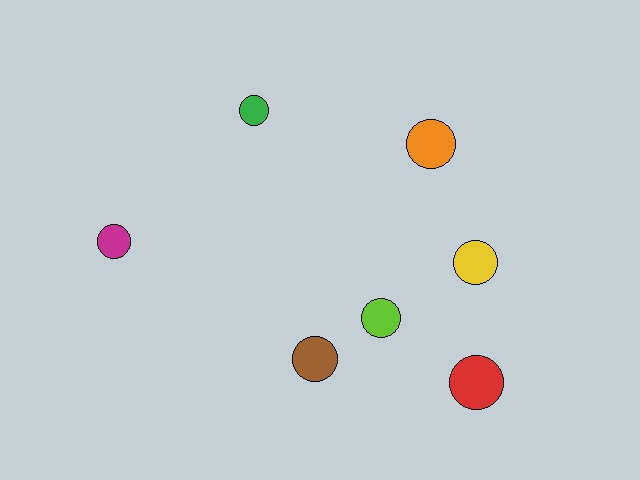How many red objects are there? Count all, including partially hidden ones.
There is 1 red object.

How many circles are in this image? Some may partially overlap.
There are 7 circles.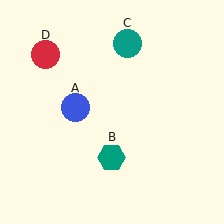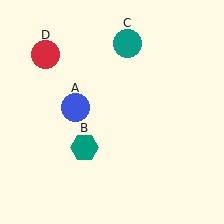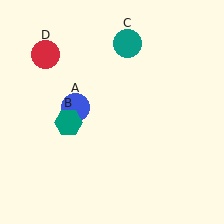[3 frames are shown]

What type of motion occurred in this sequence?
The teal hexagon (object B) rotated clockwise around the center of the scene.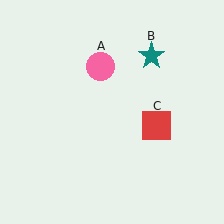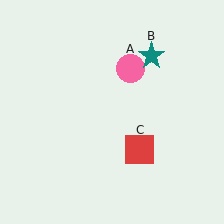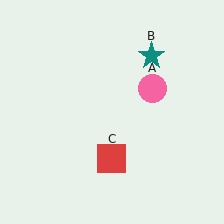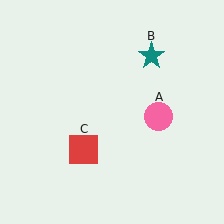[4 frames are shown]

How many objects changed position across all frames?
2 objects changed position: pink circle (object A), red square (object C).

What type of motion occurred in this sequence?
The pink circle (object A), red square (object C) rotated clockwise around the center of the scene.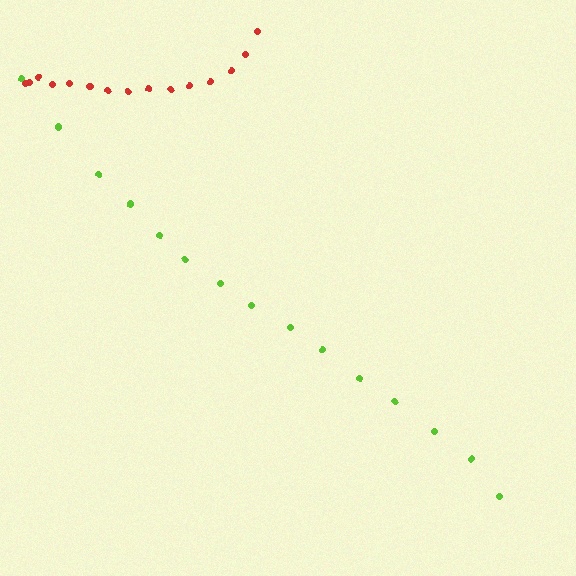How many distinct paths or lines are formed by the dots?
There are 2 distinct paths.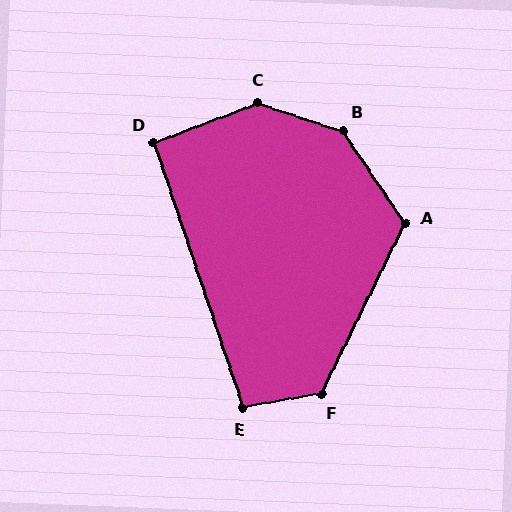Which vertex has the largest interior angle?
C, at approximately 141 degrees.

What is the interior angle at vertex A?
Approximately 120 degrees (obtuse).